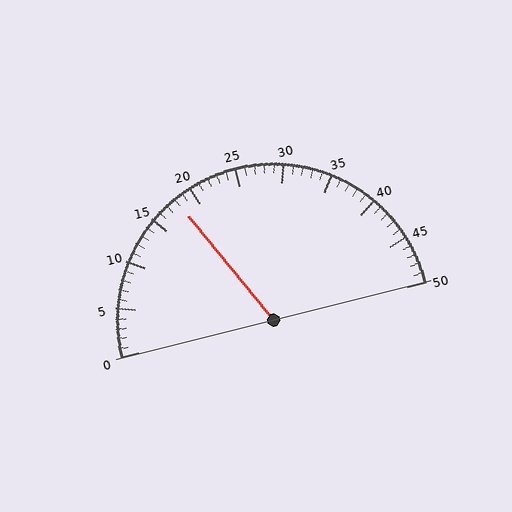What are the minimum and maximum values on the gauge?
The gauge ranges from 0 to 50.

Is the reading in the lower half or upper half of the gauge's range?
The reading is in the lower half of the range (0 to 50).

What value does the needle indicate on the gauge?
The needle indicates approximately 18.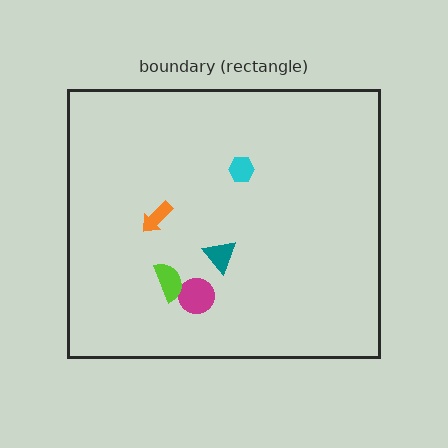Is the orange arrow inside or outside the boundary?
Inside.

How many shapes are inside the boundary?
5 inside, 0 outside.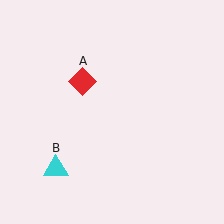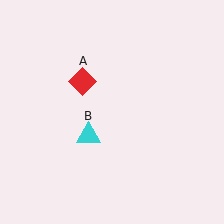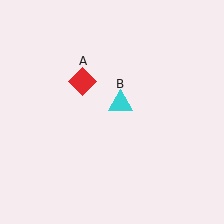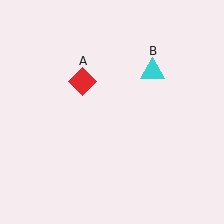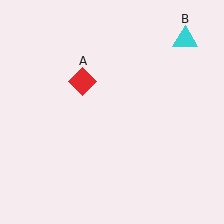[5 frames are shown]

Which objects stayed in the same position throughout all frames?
Red diamond (object A) remained stationary.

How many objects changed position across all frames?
1 object changed position: cyan triangle (object B).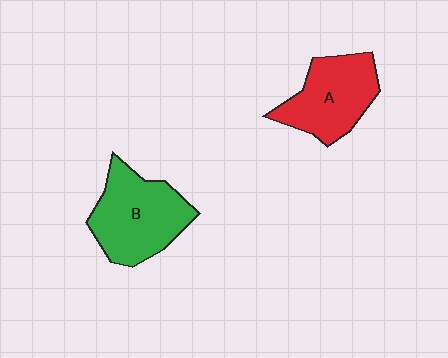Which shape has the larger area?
Shape B (green).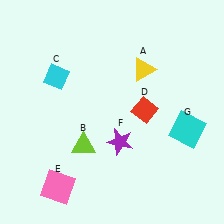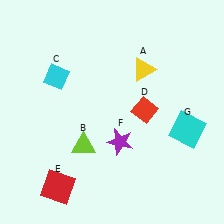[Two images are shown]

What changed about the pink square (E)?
In Image 1, E is pink. In Image 2, it changed to red.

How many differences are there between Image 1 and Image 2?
There is 1 difference between the two images.